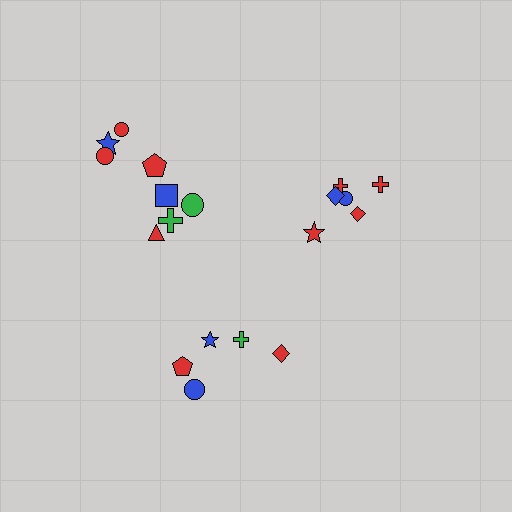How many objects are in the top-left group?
There are 8 objects.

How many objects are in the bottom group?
There are 5 objects.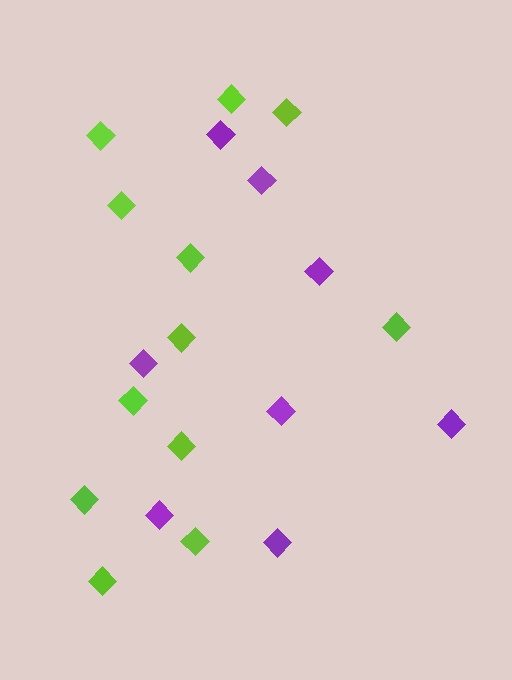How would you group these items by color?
There are 2 groups: one group of purple diamonds (8) and one group of lime diamonds (12).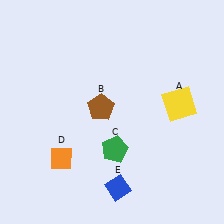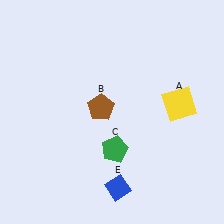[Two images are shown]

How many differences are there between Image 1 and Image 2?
There is 1 difference between the two images.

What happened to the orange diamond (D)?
The orange diamond (D) was removed in Image 2. It was in the bottom-left area of Image 1.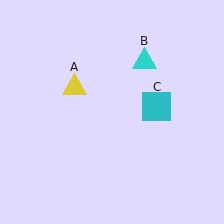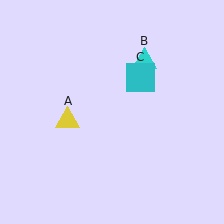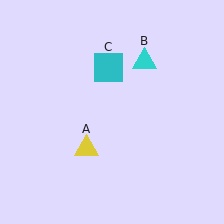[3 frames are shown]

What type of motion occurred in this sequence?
The yellow triangle (object A), cyan square (object C) rotated counterclockwise around the center of the scene.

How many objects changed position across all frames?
2 objects changed position: yellow triangle (object A), cyan square (object C).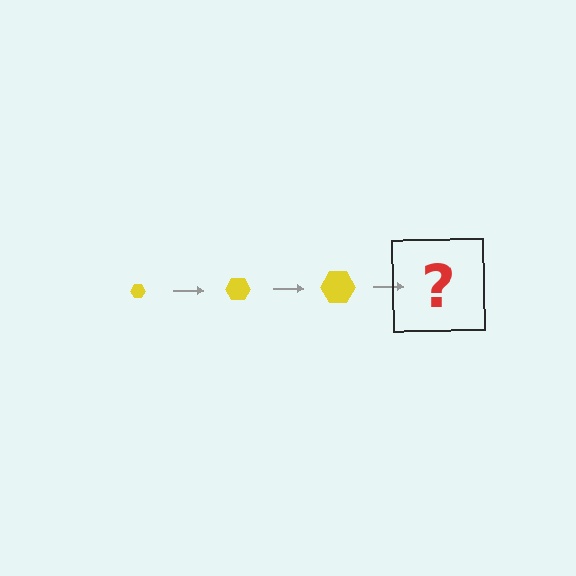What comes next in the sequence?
The next element should be a yellow hexagon, larger than the previous one.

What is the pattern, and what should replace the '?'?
The pattern is that the hexagon gets progressively larger each step. The '?' should be a yellow hexagon, larger than the previous one.